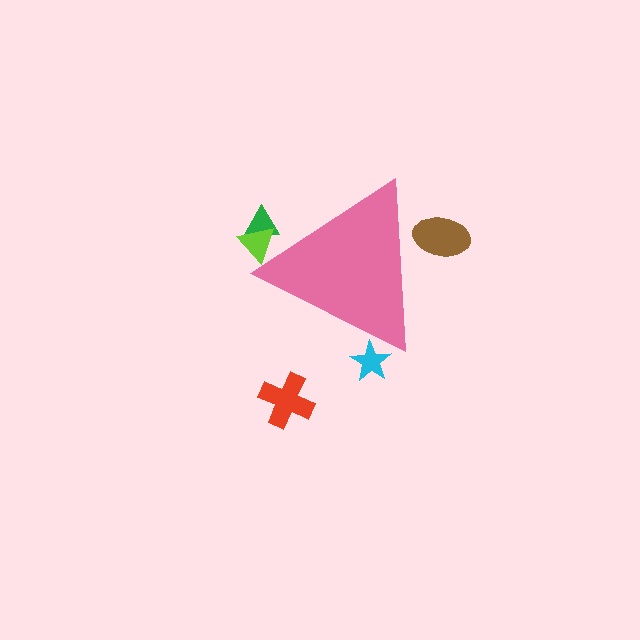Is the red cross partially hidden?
No, the red cross is fully visible.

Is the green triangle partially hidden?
Yes, the green triangle is partially hidden behind the pink triangle.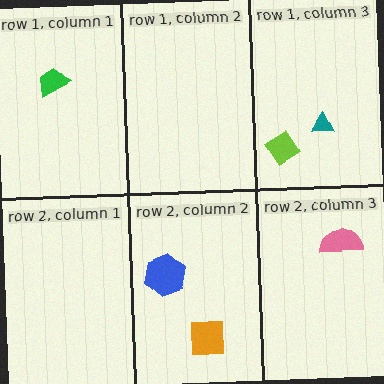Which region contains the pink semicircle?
The row 2, column 3 region.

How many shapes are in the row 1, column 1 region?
1.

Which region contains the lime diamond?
The row 1, column 3 region.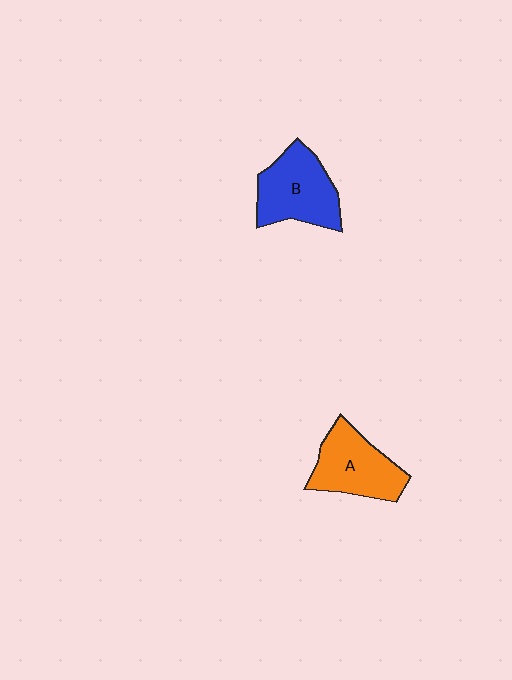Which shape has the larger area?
Shape B (blue).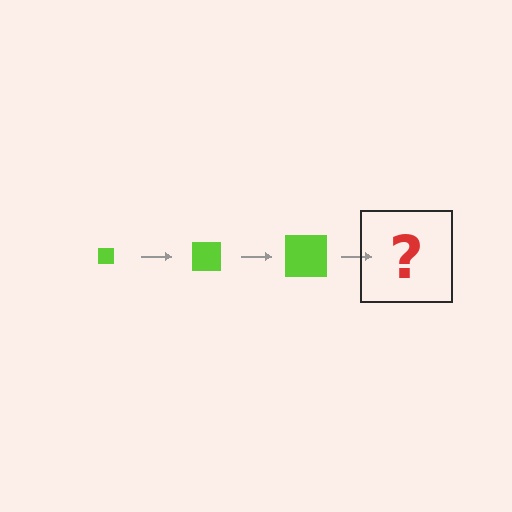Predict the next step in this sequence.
The next step is a lime square, larger than the previous one.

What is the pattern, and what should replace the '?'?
The pattern is that the square gets progressively larger each step. The '?' should be a lime square, larger than the previous one.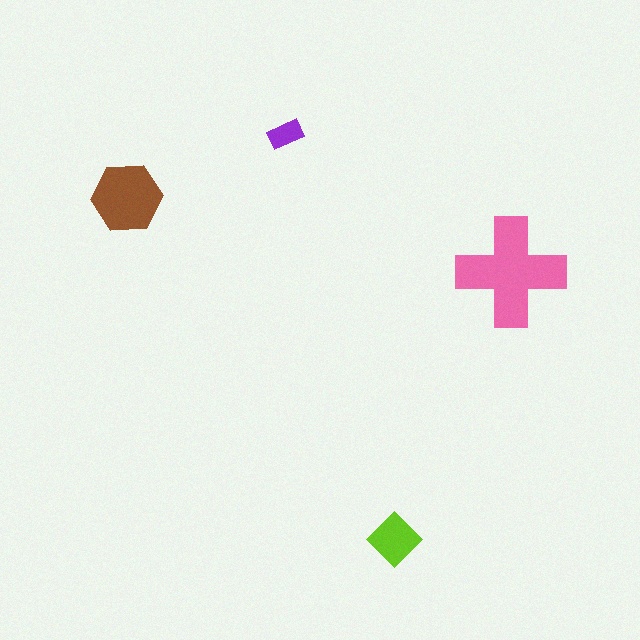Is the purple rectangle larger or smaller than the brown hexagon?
Smaller.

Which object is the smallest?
The purple rectangle.